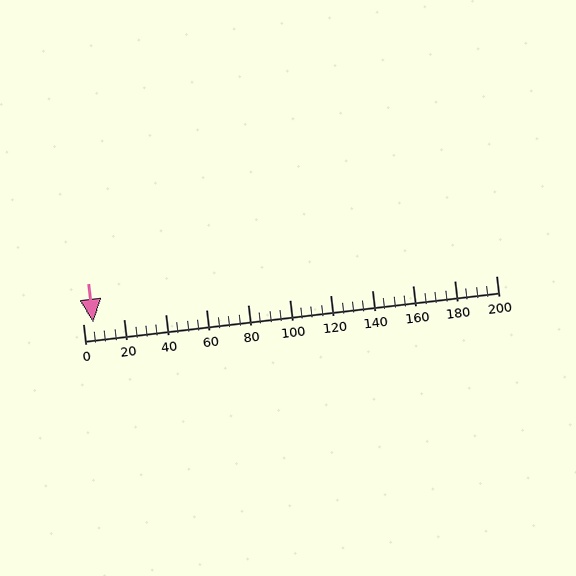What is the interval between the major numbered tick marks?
The major tick marks are spaced 20 units apart.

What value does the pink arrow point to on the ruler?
The pink arrow points to approximately 5.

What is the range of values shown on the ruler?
The ruler shows values from 0 to 200.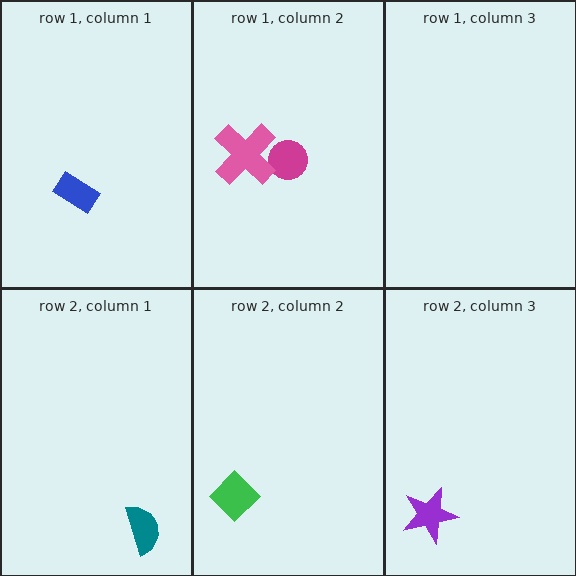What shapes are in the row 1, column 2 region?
The magenta circle, the pink cross.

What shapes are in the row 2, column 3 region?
The purple star.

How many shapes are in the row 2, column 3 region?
1.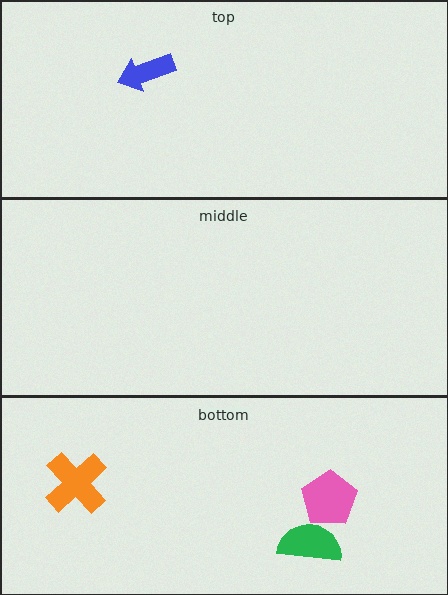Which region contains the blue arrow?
The top region.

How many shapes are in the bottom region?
3.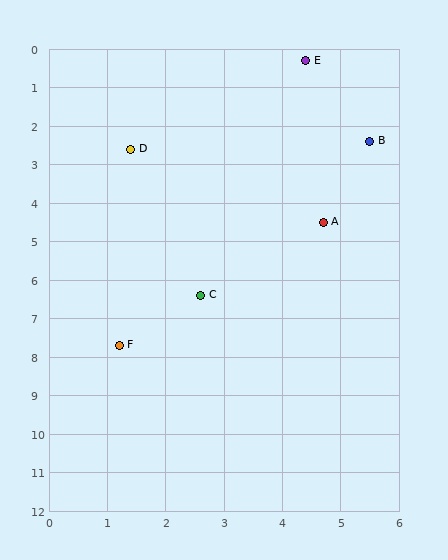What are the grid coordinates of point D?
Point D is at approximately (1.4, 2.6).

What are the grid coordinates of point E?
Point E is at approximately (4.4, 0.3).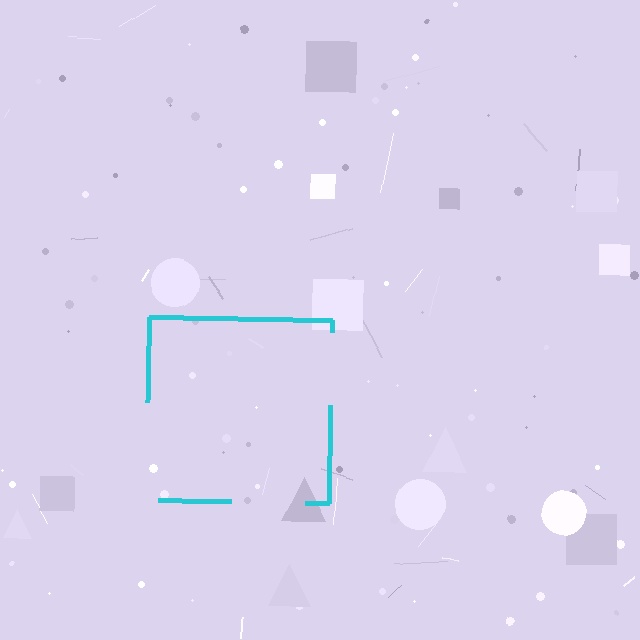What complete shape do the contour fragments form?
The contour fragments form a square.